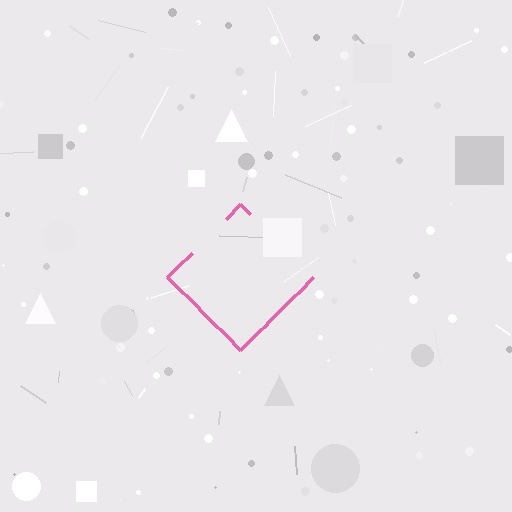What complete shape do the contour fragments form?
The contour fragments form a diamond.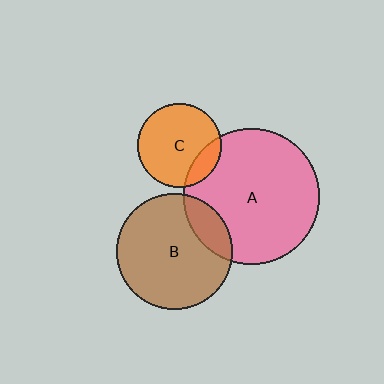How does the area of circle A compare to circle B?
Approximately 1.4 times.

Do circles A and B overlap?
Yes.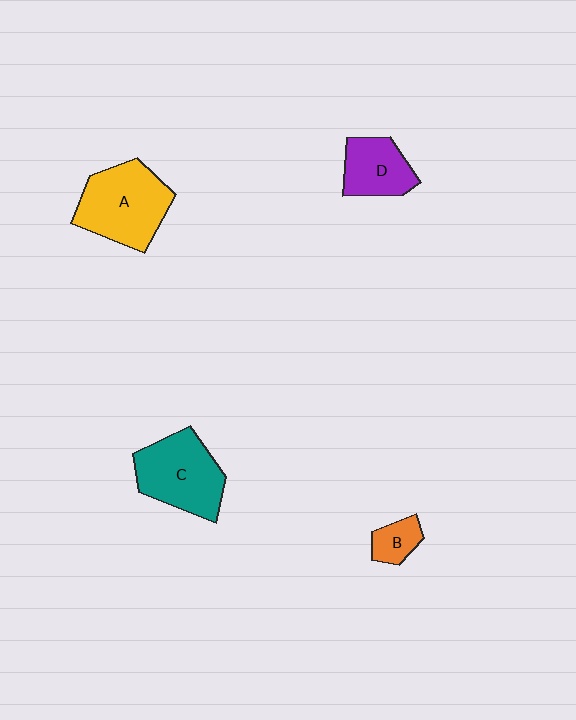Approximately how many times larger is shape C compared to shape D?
Approximately 1.5 times.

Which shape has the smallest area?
Shape B (orange).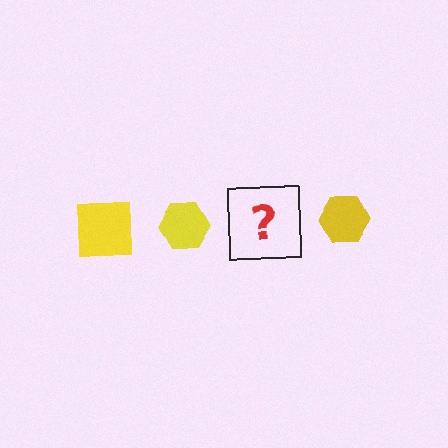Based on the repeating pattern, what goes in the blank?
The blank should be a yellow square.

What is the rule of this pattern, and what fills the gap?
The rule is that the pattern cycles through square, hexagon shapes in yellow. The gap should be filled with a yellow square.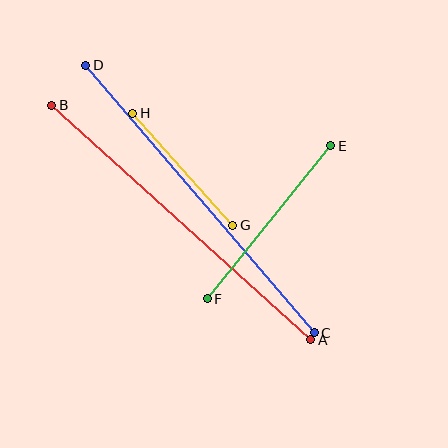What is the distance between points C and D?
The distance is approximately 352 pixels.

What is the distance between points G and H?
The distance is approximately 150 pixels.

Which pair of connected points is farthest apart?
Points C and D are farthest apart.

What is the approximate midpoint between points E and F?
The midpoint is at approximately (269, 222) pixels.